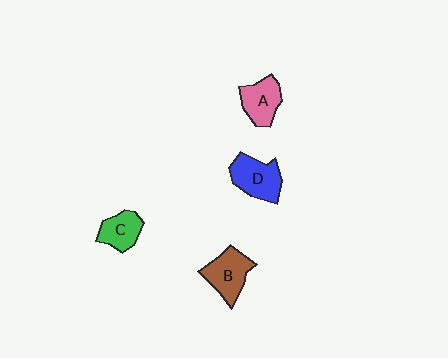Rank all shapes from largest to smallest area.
From largest to smallest: D (blue), B (brown), A (pink), C (green).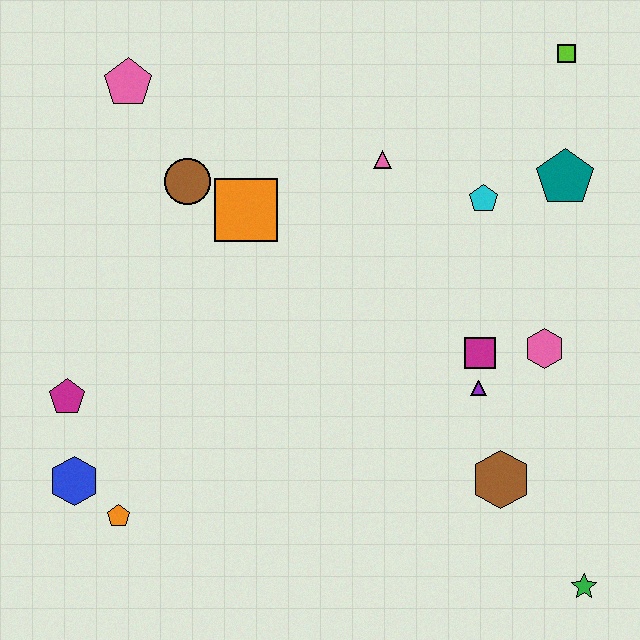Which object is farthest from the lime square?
The blue hexagon is farthest from the lime square.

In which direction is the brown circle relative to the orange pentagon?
The brown circle is above the orange pentagon.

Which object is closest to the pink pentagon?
The brown circle is closest to the pink pentagon.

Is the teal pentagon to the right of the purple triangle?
Yes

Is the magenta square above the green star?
Yes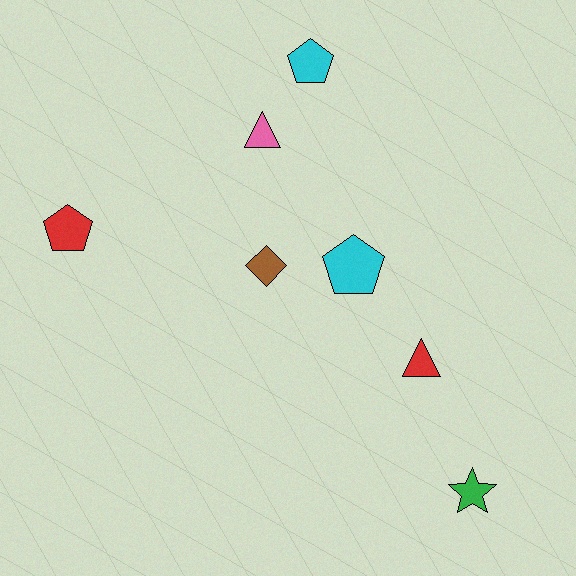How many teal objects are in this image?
There are no teal objects.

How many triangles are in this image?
There are 2 triangles.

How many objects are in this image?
There are 7 objects.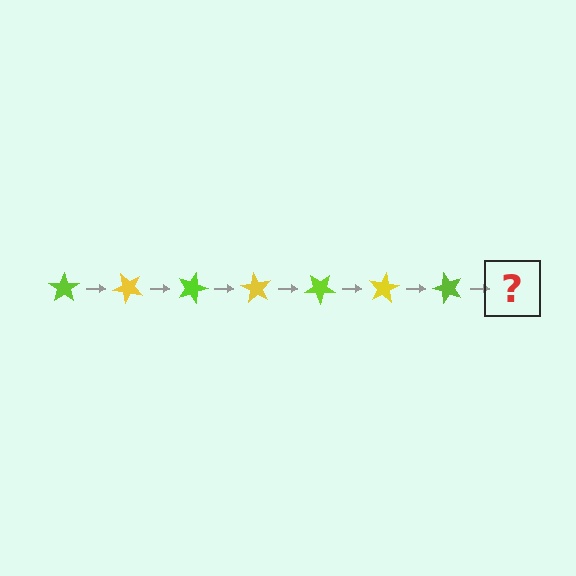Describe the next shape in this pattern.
It should be a yellow star, rotated 315 degrees from the start.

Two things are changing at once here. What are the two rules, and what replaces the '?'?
The two rules are that it rotates 45 degrees each step and the color cycles through lime and yellow. The '?' should be a yellow star, rotated 315 degrees from the start.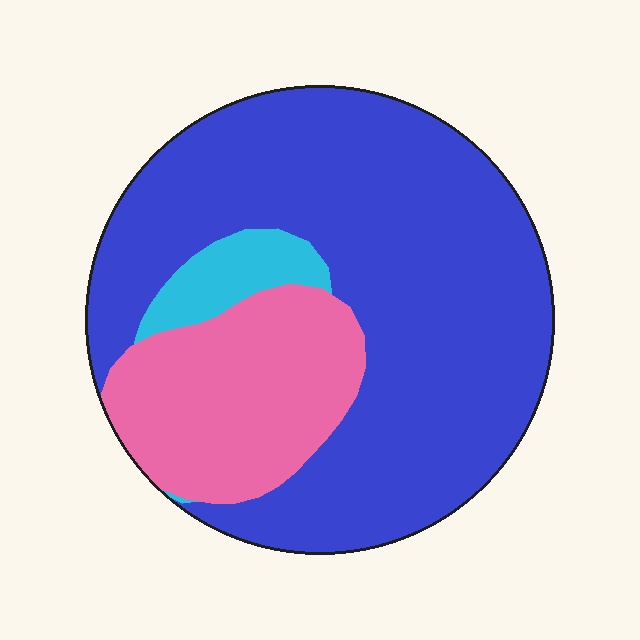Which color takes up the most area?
Blue, at roughly 70%.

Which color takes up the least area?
Cyan, at roughly 5%.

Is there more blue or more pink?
Blue.